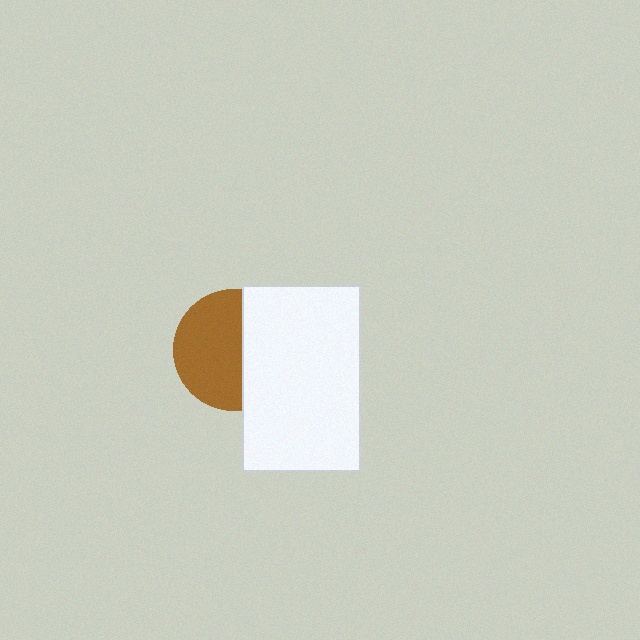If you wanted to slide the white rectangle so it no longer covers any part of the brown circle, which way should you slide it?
Slide it right — that is the most direct way to separate the two shapes.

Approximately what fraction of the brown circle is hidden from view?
Roughly 42% of the brown circle is hidden behind the white rectangle.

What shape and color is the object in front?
The object in front is a white rectangle.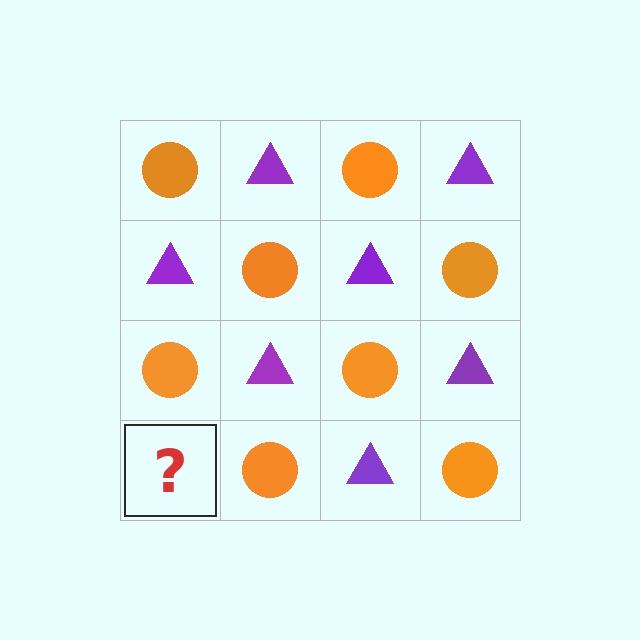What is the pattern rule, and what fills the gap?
The rule is that it alternates orange circle and purple triangle in a checkerboard pattern. The gap should be filled with a purple triangle.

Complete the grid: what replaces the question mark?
The question mark should be replaced with a purple triangle.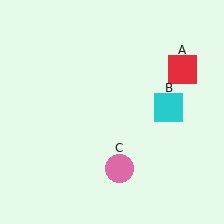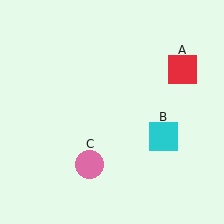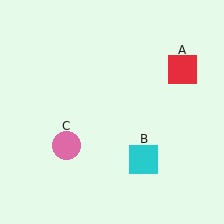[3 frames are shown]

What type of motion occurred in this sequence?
The cyan square (object B), pink circle (object C) rotated clockwise around the center of the scene.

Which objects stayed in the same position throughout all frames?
Red square (object A) remained stationary.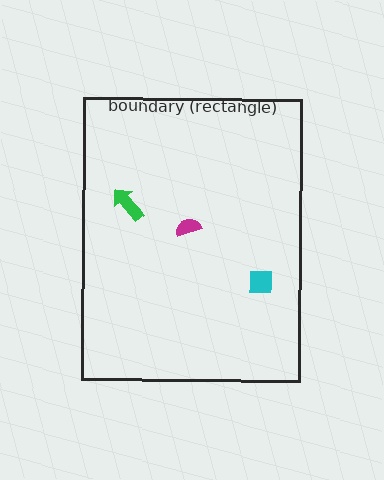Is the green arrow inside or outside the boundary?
Inside.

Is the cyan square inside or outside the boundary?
Inside.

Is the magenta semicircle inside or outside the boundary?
Inside.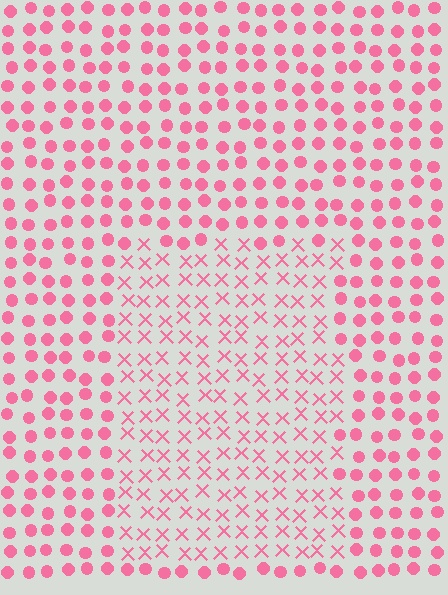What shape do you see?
I see a rectangle.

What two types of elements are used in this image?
The image uses X marks inside the rectangle region and circles outside it.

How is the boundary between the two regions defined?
The boundary is defined by a change in element shape: X marks inside vs. circles outside. All elements share the same color and spacing.